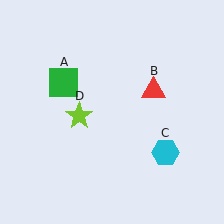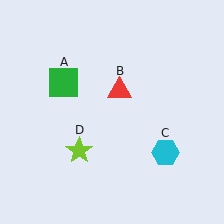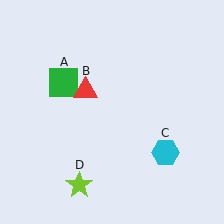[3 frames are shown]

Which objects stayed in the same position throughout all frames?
Green square (object A) and cyan hexagon (object C) remained stationary.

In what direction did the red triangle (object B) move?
The red triangle (object B) moved left.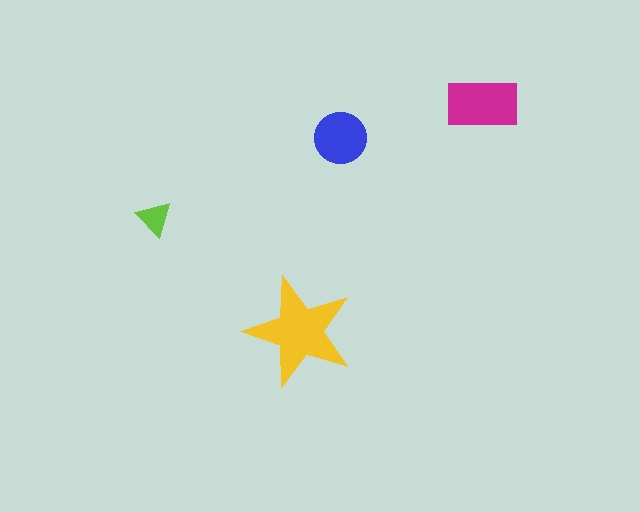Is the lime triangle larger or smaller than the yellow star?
Smaller.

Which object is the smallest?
The lime triangle.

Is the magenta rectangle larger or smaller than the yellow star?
Smaller.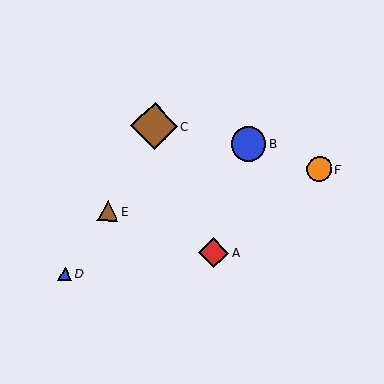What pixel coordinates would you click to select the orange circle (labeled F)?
Click at (319, 169) to select the orange circle F.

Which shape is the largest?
The brown diamond (labeled C) is the largest.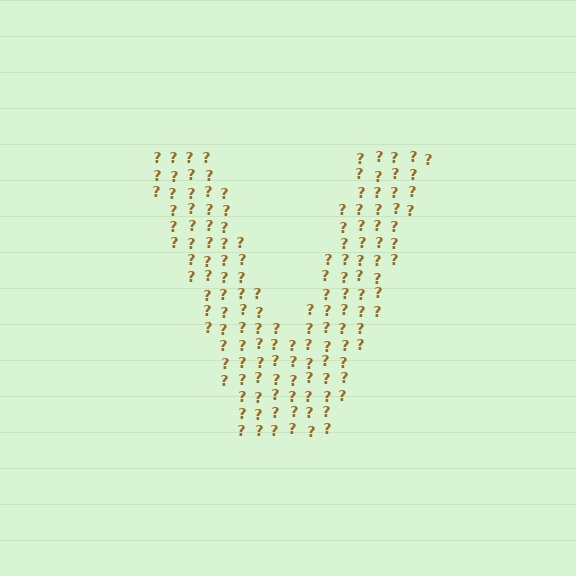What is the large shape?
The large shape is the letter V.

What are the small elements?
The small elements are question marks.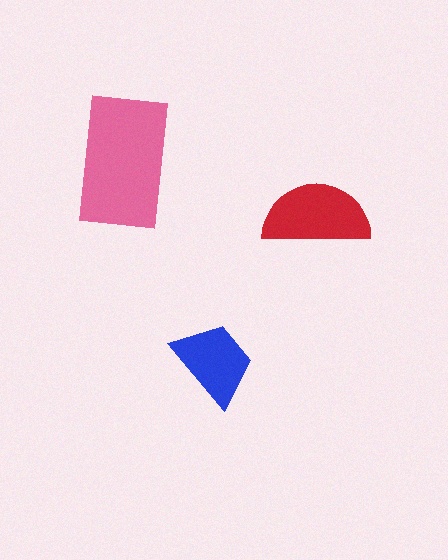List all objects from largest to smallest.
The pink rectangle, the red semicircle, the blue trapezoid.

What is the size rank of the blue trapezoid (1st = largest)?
3rd.